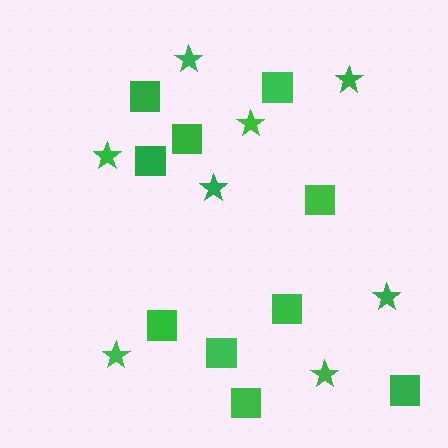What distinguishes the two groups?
There are 2 groups: one group of stars (8) and one group of squares (10).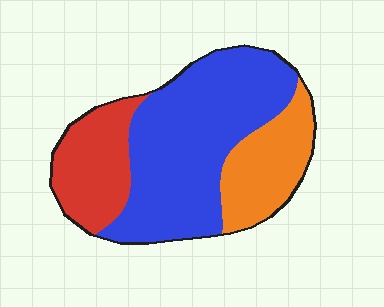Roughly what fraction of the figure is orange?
Orange covers 22% of the figure.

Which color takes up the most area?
Blue, at roughly 55%.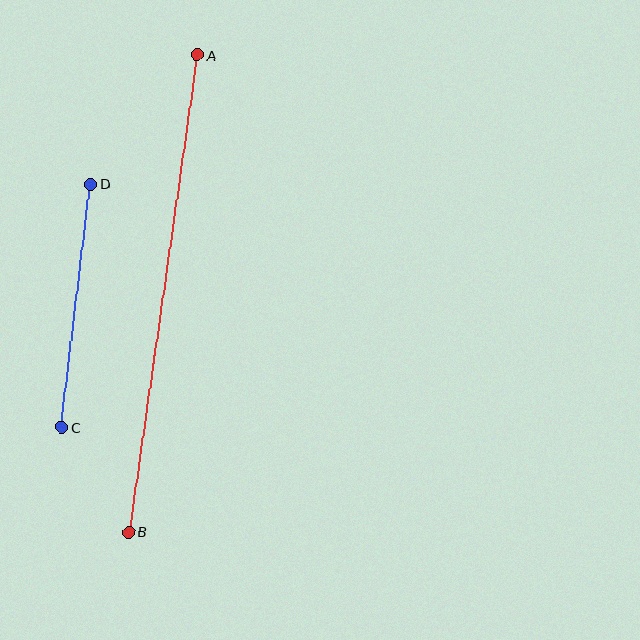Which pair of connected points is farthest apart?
Points A and B are farthest apart.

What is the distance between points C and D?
The distance is approximately 244 pixels.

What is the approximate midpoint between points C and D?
The midpoint is at approximately (76, 306) pixels.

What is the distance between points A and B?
The distance is approximately 482 pixels.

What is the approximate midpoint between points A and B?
The midpoint is at approximately (163, 294) pixels.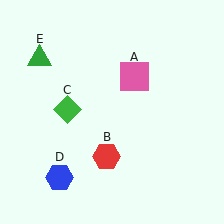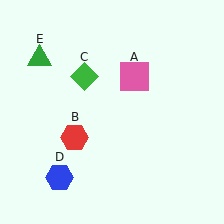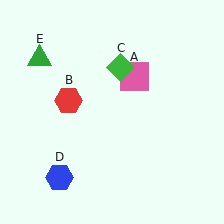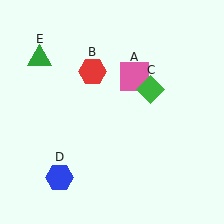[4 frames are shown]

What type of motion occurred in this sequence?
The red hexagon (object B), green diamond (object C) rotated clockwise around the center of the scene.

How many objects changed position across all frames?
2 objects changed position: red hexagon (object B), green diamond (object C).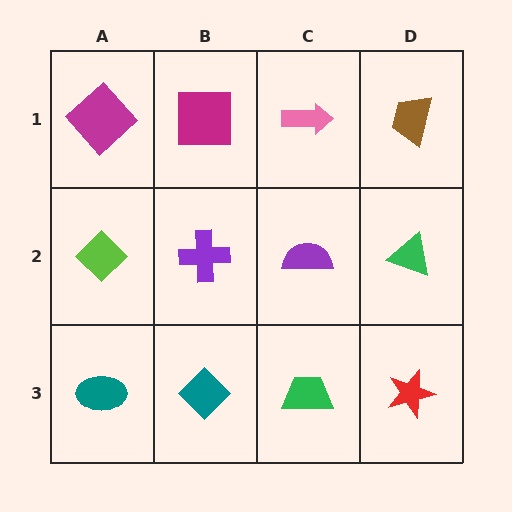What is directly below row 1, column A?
A lime diamond.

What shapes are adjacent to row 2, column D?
A brown trapezoid (row 1, column D), a red star (row 3, column D), a purple semicircle (row 2, column C).